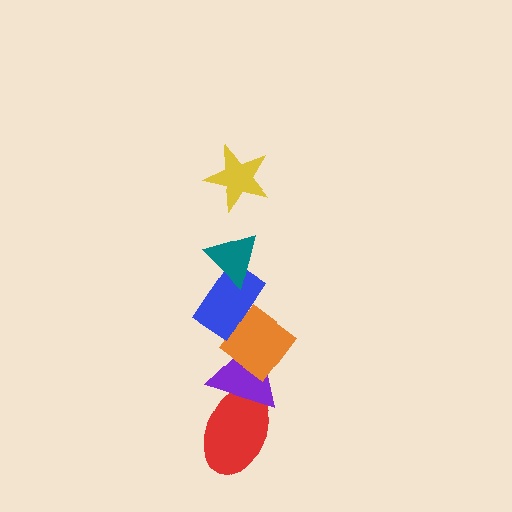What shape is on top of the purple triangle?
The orange diamond is on top of the purple triangle.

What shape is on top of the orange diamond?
The blue rectangle is on top of the orange diamond.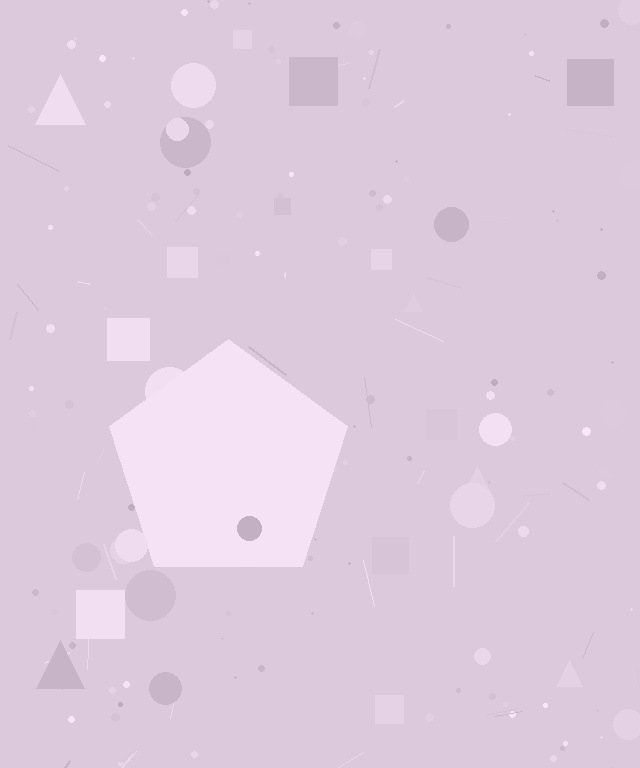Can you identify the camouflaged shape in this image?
The camouflaged shape is a pentagon.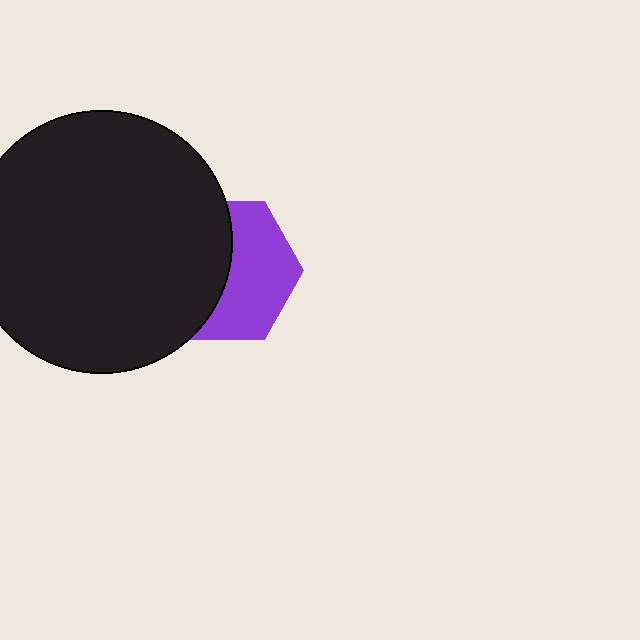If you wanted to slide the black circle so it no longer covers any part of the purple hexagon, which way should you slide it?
Slide it left — that is the most direct way to separate the two shapes.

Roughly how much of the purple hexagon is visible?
About half of it is visible (roughly 51%).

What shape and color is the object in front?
The object in front is a black circle.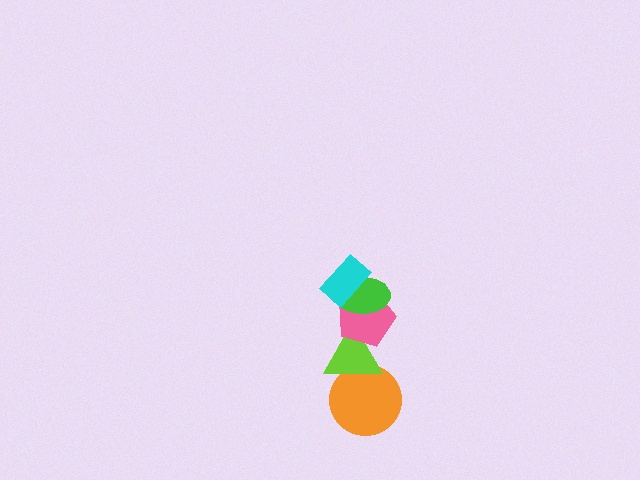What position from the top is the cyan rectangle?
The cyan rectangle is 1st from the top.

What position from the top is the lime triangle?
The lime triangle is 4th from the top.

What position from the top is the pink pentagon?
The pink pentagon is 3rd from the top.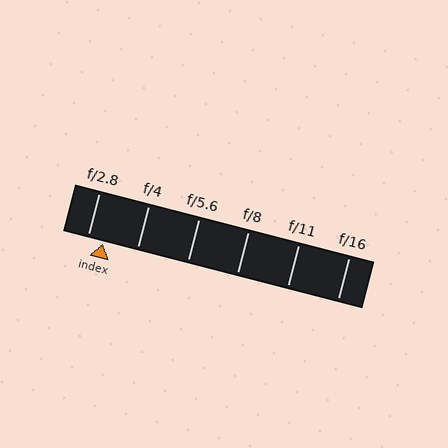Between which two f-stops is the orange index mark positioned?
The index mark is between f/2.8 and f/4.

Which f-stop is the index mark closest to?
The index mark is closest to f/2.8.